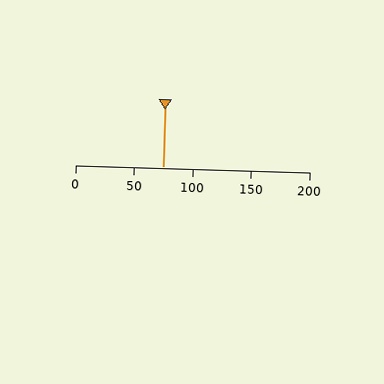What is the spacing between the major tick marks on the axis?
The major ticks are spaced 50 apart.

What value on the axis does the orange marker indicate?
The marker indicates approximately 75.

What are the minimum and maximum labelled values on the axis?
The axis runs from 0 to 200.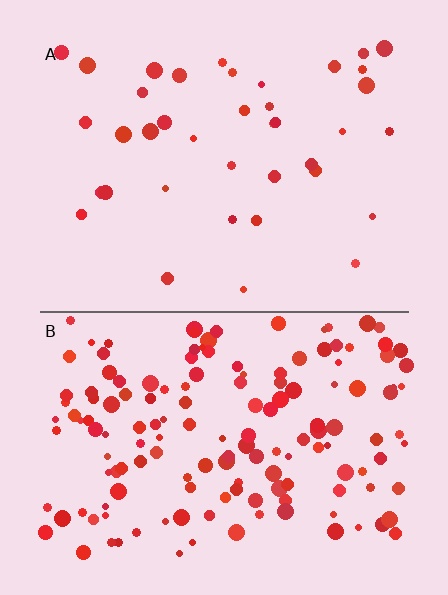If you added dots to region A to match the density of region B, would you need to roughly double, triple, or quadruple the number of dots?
Approximately quadruple.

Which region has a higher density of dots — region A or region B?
B (the bottom).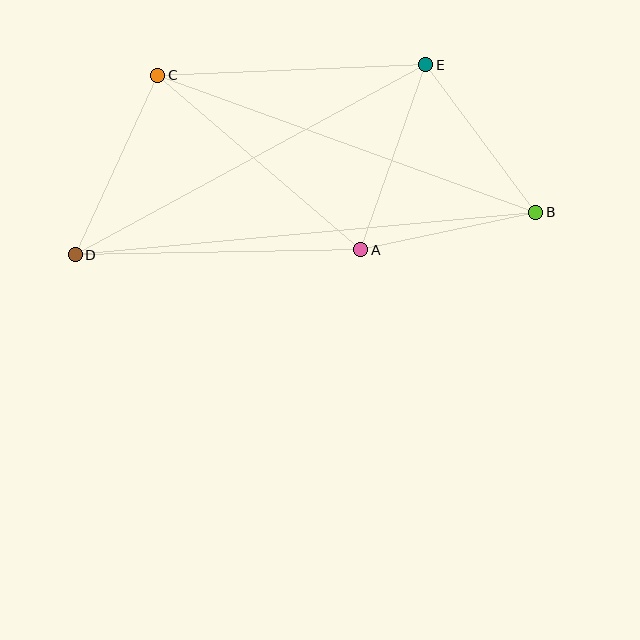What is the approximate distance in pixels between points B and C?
The distance between B and C is approximately 402 pixels.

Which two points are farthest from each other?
Points B and D are farthest from each other.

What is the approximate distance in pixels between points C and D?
The distance between C and D is approximately 198 pixels.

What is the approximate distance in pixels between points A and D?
The distance between A and D is approximately 286 pixels.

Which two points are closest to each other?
Points A and B are closest to each other.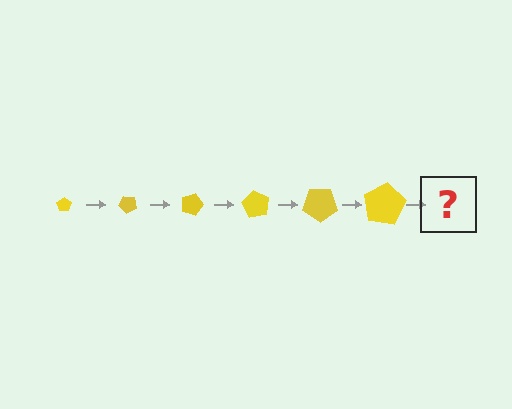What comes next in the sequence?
The next element should be a pentagon, larger than the previous one and rotated 270 degrees from the start.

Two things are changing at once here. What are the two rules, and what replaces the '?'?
The two rules are that the pentagon grows larger each step and it rotates 45 degrees each step. The '?' should be a pentagon, larger than the previous one and rotated 270 degrees from the start.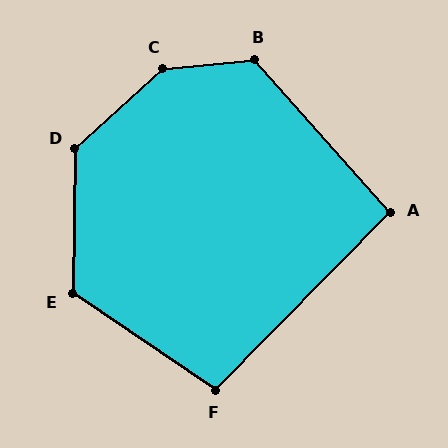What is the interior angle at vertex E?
Approximately 123 degrees (obtuse).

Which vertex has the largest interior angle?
C, at approximately 143 degrees.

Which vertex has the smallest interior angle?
A, at approximately 94 degrees.